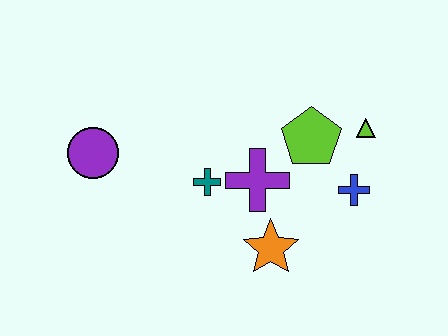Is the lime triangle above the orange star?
Yes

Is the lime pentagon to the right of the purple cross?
Yes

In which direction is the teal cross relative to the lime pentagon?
The teal cross is to the left of the lime pentagon.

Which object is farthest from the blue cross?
The purple circle is farthest from the blue cross.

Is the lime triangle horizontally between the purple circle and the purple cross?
No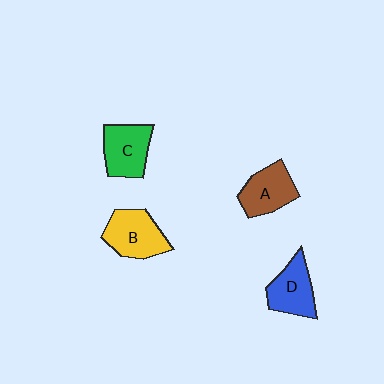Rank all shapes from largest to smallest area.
From largest to smallest: B (yellow), C (green), D (blue), A (brown).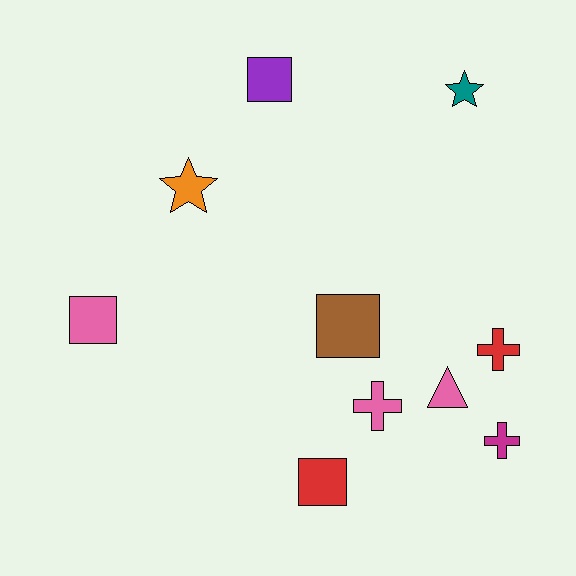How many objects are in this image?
There are 10 objects.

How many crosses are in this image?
There are 3 crosses.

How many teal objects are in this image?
There is 1 teal object.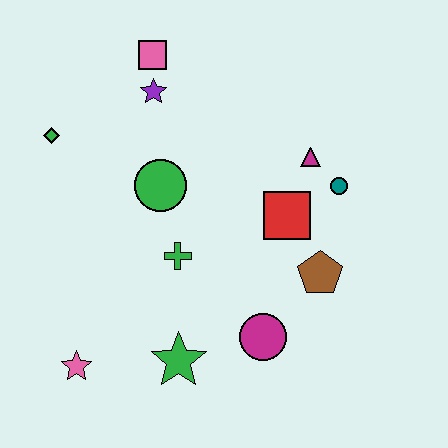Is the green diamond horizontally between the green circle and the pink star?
No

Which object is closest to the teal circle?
The magenta triangle is closest to the teal circle.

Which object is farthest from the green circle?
The pink star is farthest from the green circle.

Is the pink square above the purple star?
Yes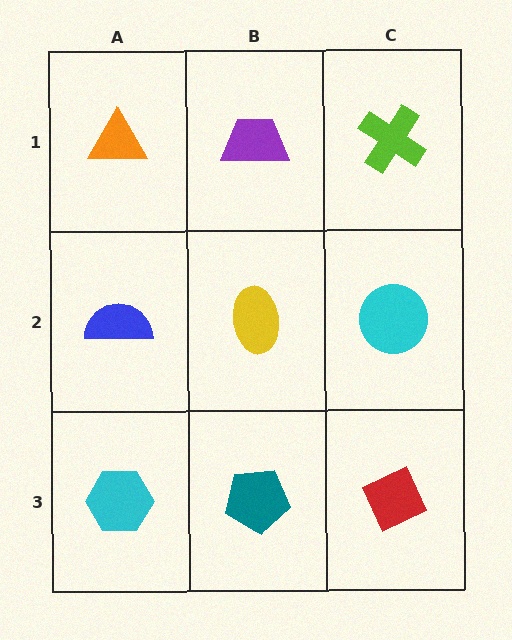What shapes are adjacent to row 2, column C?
A lime cross (row 1, column C), a red diamond (row 3, column C), a yellow ellipse (row 2, column B).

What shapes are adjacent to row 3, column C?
A cyan circle (row 2, column C), a teal pentagon (row 3, column B).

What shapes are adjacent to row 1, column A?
A blue semicircle (row 2, column A), a purple trapezoid (row 1, column B).